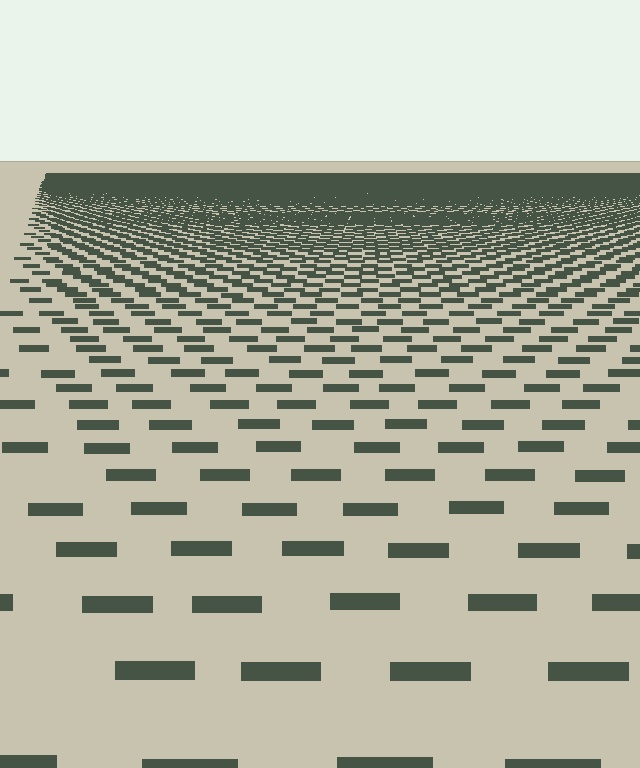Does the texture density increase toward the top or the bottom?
Density increases toward the top.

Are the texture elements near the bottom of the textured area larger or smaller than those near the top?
Larger. Near the bottom, elements are closer to the viewer and appear at a bigger on-screen size.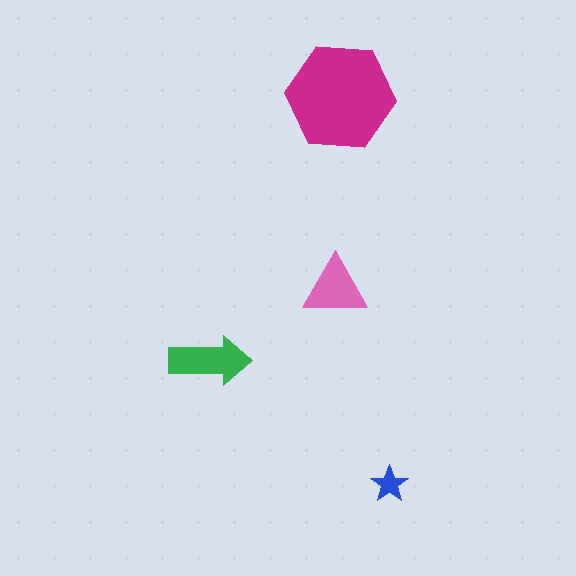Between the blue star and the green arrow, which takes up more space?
The green arrow.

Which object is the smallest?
The blue star.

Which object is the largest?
The magenta hexagon.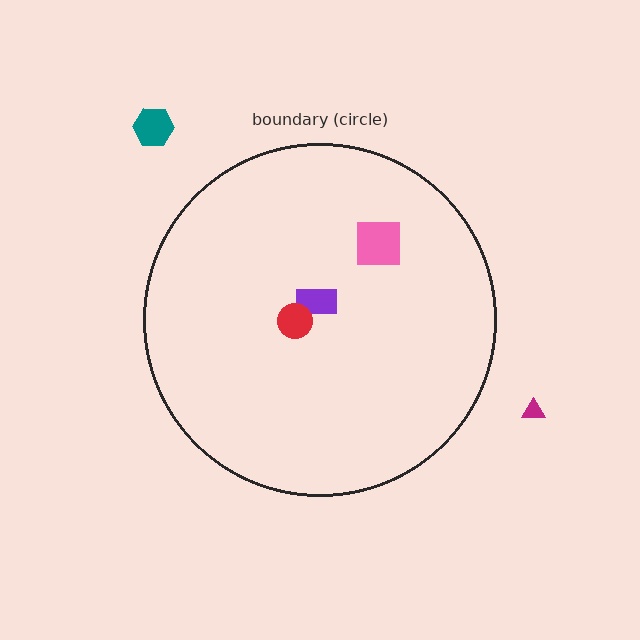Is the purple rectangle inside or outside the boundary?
Inside.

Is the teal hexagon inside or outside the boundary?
Outside.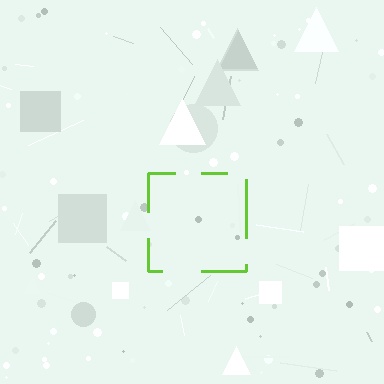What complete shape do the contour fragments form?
The contour fragments form a square.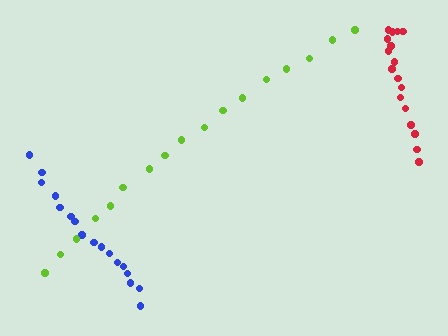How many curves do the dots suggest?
There are 3 distinct paths.